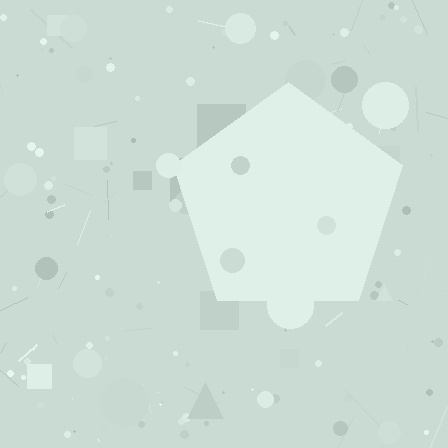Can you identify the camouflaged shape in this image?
The camouflaged shape is a pentagon.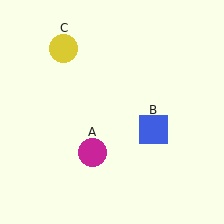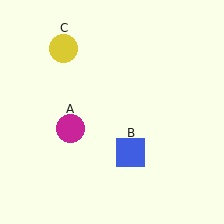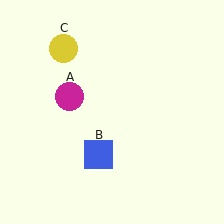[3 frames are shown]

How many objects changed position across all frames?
2 objects changed position: magenta circle (object A), blue square (object B).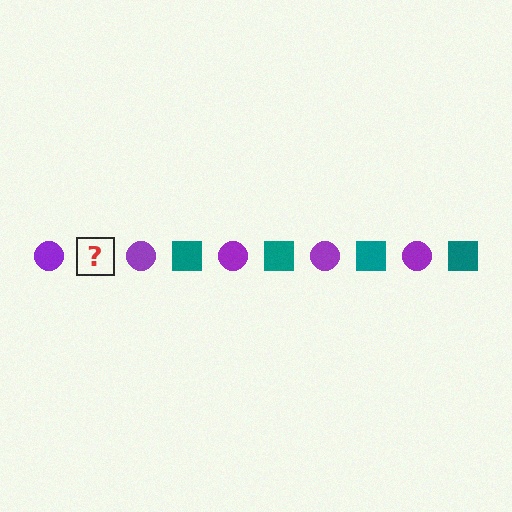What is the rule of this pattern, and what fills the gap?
The rule is that the pattern alternates between purple circle and teal square. The gap should be filled with a teal square.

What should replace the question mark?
The question mark should be replaced with a teal square.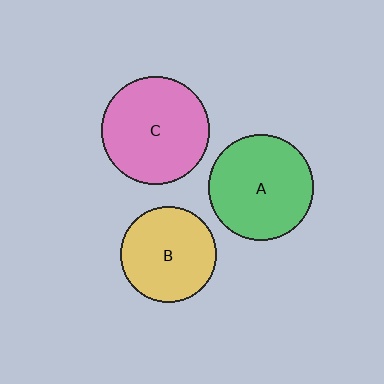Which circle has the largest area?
Circle C (pink).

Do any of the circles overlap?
No, none of the circles overlap.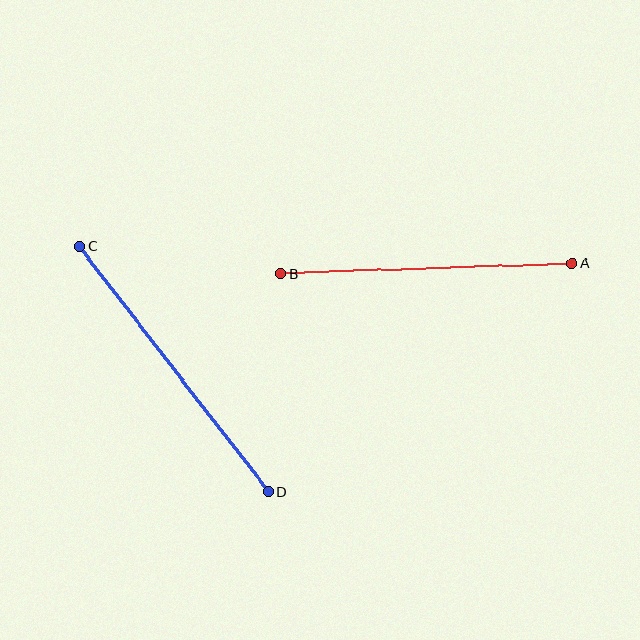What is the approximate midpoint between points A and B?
The midpoint is at approximately (427, 268) pixels.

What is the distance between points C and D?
The distance is approximately 309 pixels.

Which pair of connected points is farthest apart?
Points C and D are farthest apart.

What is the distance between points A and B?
The distance is approximately 291 pixels.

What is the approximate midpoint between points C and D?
The midpoint is at approximately (174, 369) pixels.